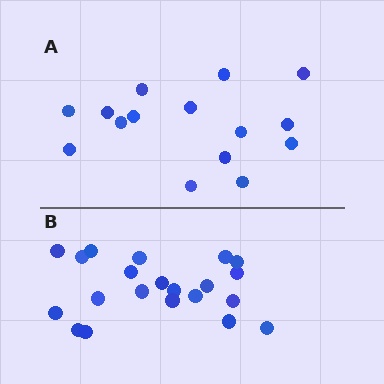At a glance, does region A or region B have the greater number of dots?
Region B (the bottom region) has more dots.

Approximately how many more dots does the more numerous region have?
Region B has about 6 more dots than region A.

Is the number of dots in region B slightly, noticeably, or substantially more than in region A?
Region B has noticeably more, but not dramatically so. The ratio is roughly 1.4 to 1.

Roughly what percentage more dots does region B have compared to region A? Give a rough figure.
About 40% more.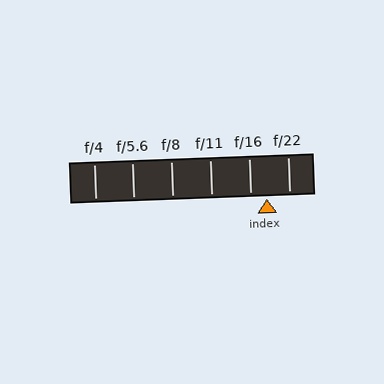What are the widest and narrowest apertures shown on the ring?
The widest aperture shown is f/4 and the narrowest is f/22.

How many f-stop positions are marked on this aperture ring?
There are 6 f-stop positions marked.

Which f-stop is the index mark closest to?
The index mark is closest to f/16.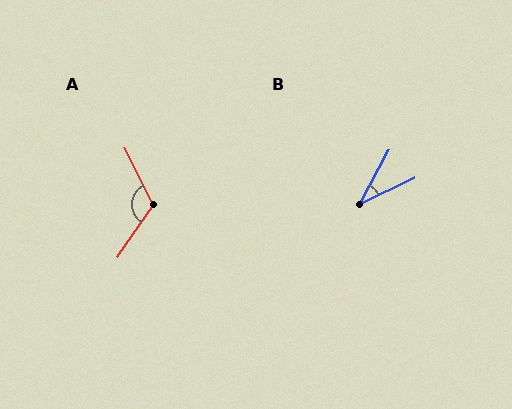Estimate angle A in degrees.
Approximately 119 degrees.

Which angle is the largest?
A, at approximately 119 degrees.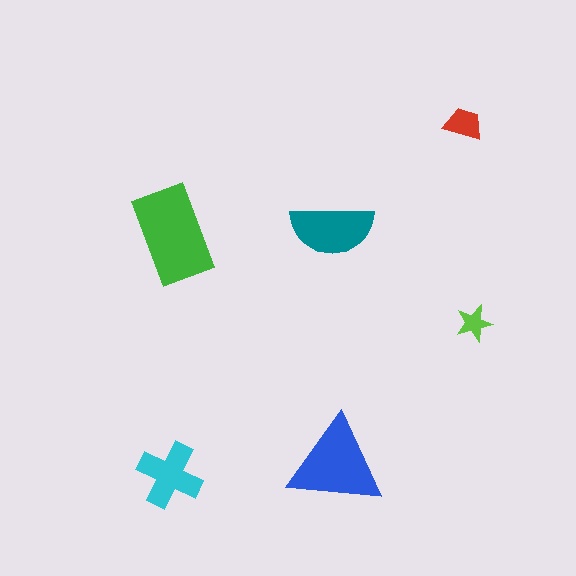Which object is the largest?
The green rectangle.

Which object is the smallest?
The lime star.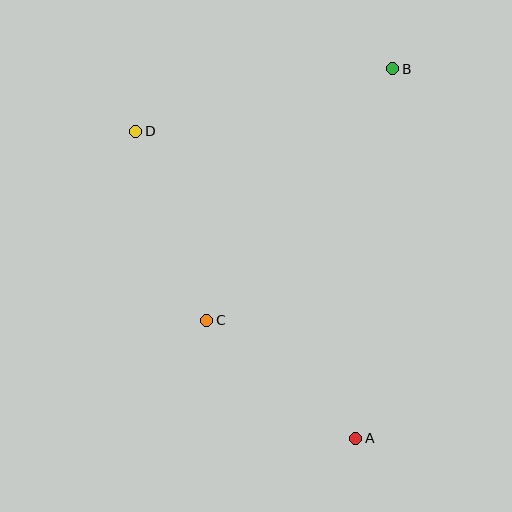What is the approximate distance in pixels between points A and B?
The distance between A and B is approximately 371 pixels.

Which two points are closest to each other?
Points A and C are closest to each other.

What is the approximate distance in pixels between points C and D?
The distance between C and D is approximately 202 pixels.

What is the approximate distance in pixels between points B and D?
The distance between B and D is approximately 265 pixels.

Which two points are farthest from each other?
Points A and D are farthest from each other.